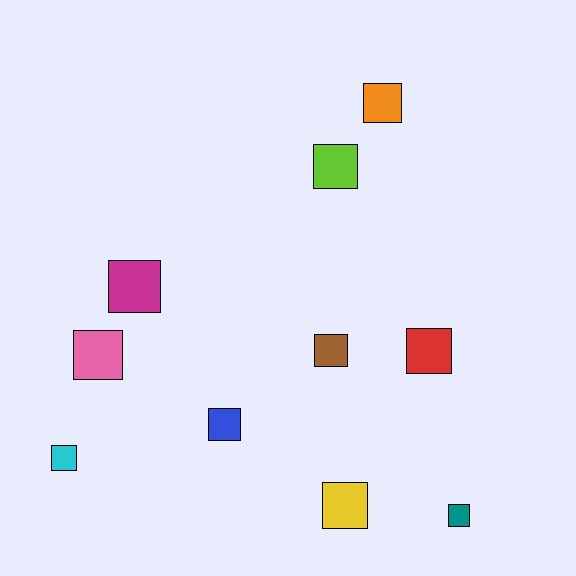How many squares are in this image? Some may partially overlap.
There are 10 squares.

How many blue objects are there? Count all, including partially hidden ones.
There is 1 blue object.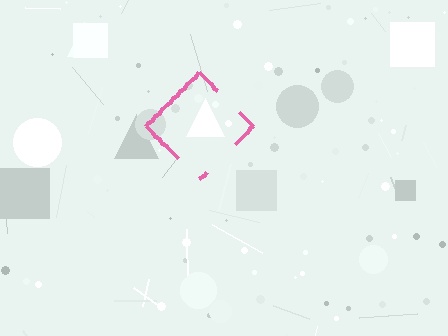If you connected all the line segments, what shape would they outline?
They would outline a diamond.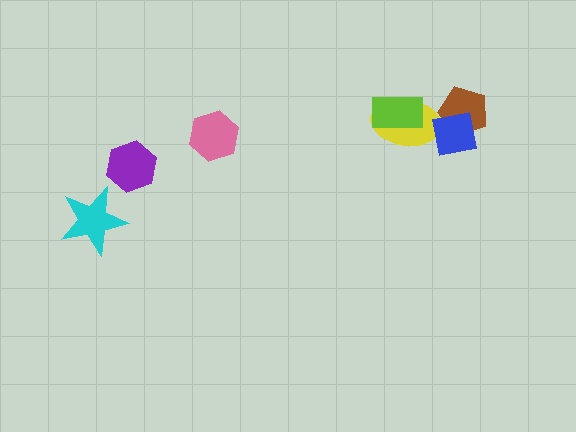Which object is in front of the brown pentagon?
The blue square is in front of the brown pentagon.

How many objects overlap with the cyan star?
0 objects overlap with the cyan star.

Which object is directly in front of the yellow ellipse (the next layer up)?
The blue square is directly in front of the yellow ellipse.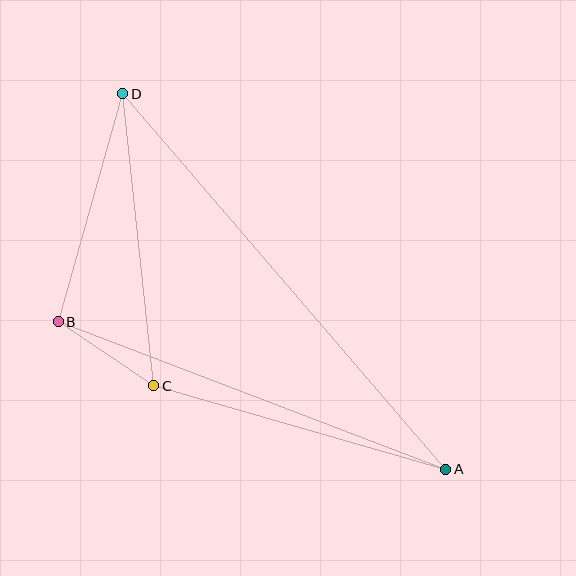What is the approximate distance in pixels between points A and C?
The distance between A and C is approximately 304 pixels.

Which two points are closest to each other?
Points B and C are closest to each other.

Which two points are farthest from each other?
Points A and D are farthest from each other.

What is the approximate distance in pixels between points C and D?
The distance between C and D is approximately 294 pixels.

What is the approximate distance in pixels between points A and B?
The distance between A and B is approximately 415 pixels.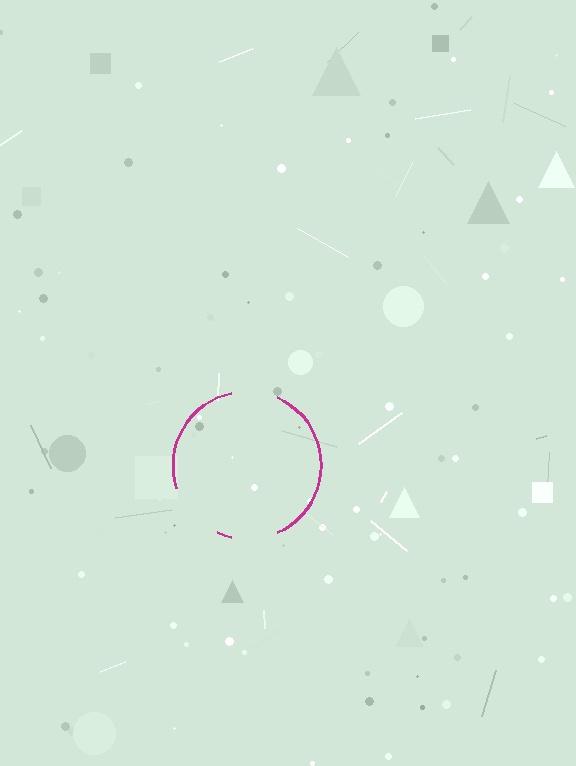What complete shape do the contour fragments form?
The contour fragments form a circle.